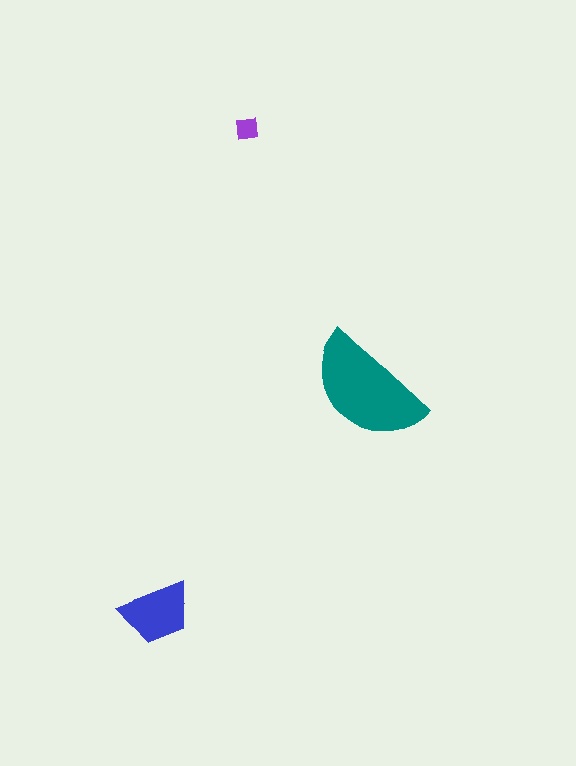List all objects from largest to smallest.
The teal semicircle, the blue trapezoid, the purple square.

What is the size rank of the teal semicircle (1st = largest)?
1st.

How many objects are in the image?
There are 3 objects in the image.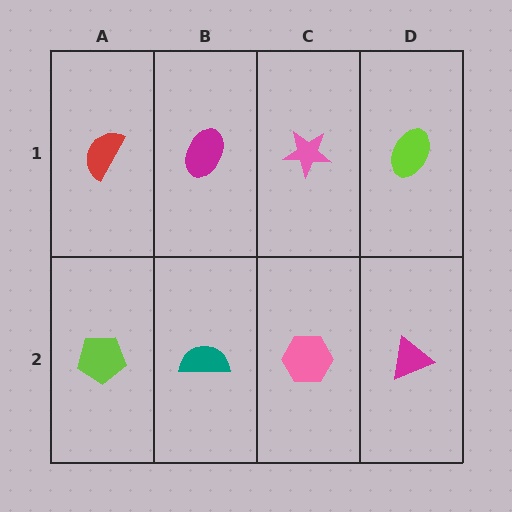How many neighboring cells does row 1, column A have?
2.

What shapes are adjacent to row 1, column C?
A pink hexagon (row 2, column C), a magenta ellipse (row 1, column B), a lime ellipse (row 1, column D).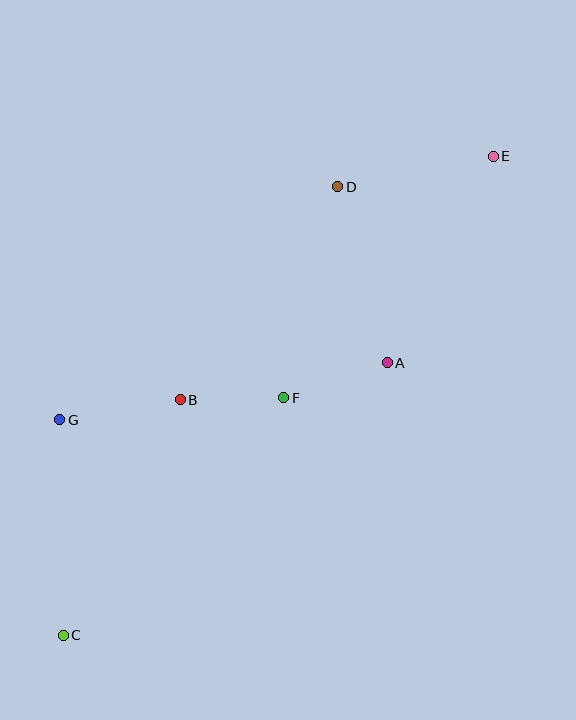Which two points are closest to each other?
Points B and F are closest to each other.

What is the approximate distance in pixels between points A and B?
The distance between A and B is approximately 210 pixels.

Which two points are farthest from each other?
Points C and E are farthest from each other.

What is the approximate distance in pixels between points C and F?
The distance between C and F is approximately 324 pixels.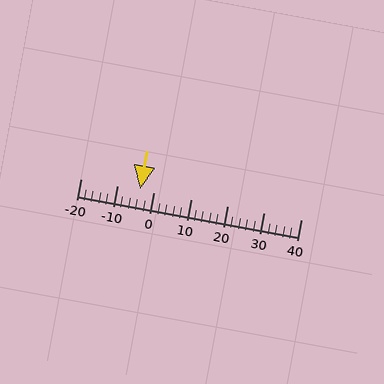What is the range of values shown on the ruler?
The ruler shows values from -20 to 40.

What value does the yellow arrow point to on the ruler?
The yellow arrow points to approximately -4.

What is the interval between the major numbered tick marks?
The major tick marks are spaced 10 units apart.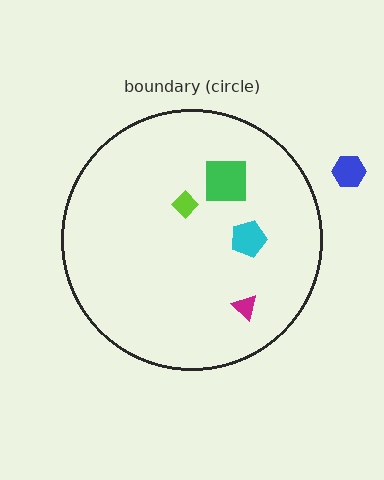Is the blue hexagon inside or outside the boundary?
Outside.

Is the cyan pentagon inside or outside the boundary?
Inside.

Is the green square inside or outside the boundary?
Inside.